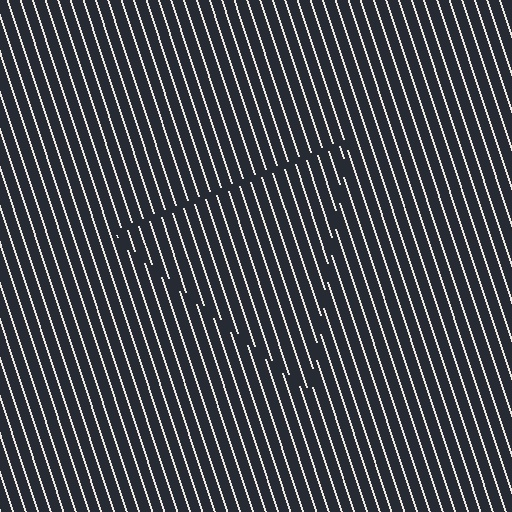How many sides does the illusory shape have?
3 sides — the line-ends trace a triangle.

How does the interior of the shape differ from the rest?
The interior of the shape contains the same grating, shifted by half a period — the contour is defined by the phase discontinuity where line-ends from the inner and outer gratings abut.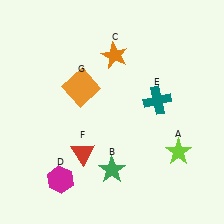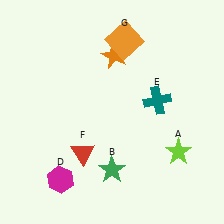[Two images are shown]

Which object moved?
The orange square (G) moved up.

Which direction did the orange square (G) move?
The orange square (G) moved up.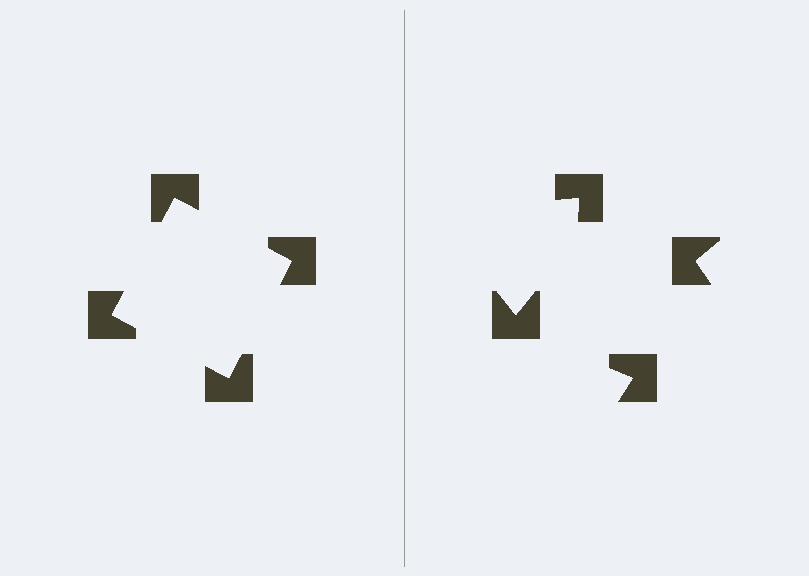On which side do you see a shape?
An illusory square appears on the left side. On the right side the wedge cuts are rotated, so no coherent shape forms.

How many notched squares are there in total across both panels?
8 — 4 on each side.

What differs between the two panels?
The notched squares are positioned identically on both sides; only the wedge orientations differ. On the left they align to a square; on the right they are misaligned.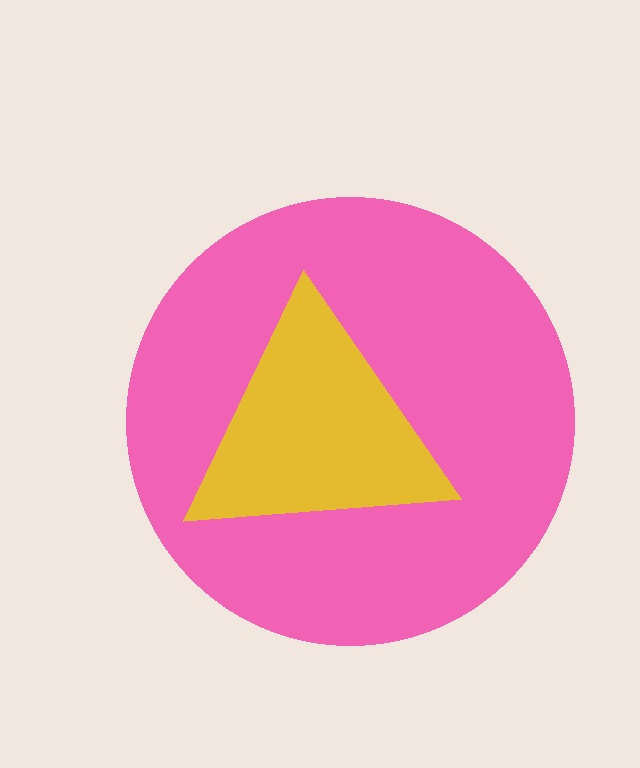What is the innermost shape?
The yellow triangle.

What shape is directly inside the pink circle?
The yellow triangle.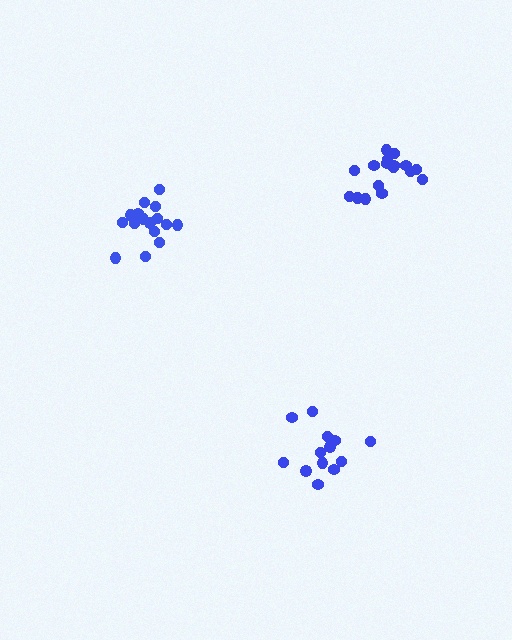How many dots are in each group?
Group 1: 18 dots, Group 2: 13 dots, Group 3: 18 dots (49 total).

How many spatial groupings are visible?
There are 3 spatial groupings.